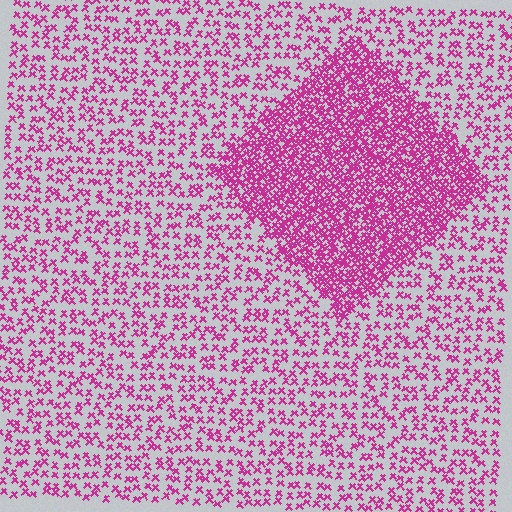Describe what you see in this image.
The image contains small magenta elements arranged at two different densities. A diamond-shaped region is visible where the elements are more densely packed than the surrounding area.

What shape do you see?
I see a diamond.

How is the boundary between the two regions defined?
The boundary is defined by a change in element density (approximately 2.6x ratio). All elements are the same color, size, and shape.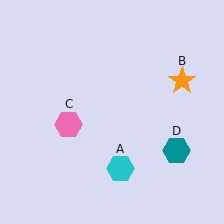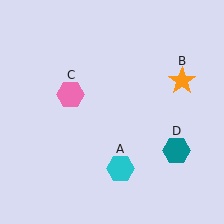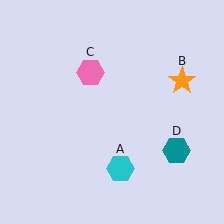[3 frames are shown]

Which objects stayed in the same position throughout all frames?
Cyan hexagon (object A) and orange star (object B) and teal hexagon (object D) remained stationary.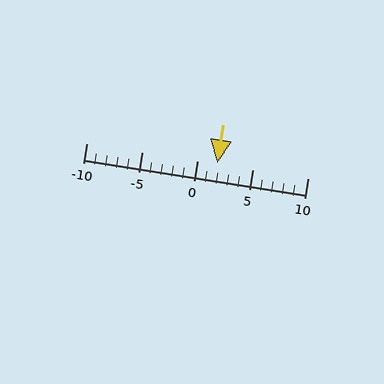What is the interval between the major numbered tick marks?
The major tick marks are spaced 5 units apart.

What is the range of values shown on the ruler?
The ruler shows values from -10 to 10.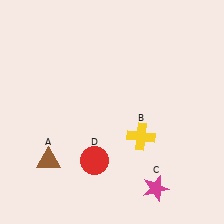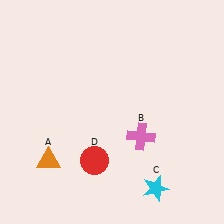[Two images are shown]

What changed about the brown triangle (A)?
In Image 1, A is brown. In Image 2, it changed to orange.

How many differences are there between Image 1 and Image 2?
There are 3 differences between the two images.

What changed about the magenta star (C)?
In Image 1, C is magenta. In Image 2, it changed to cyan.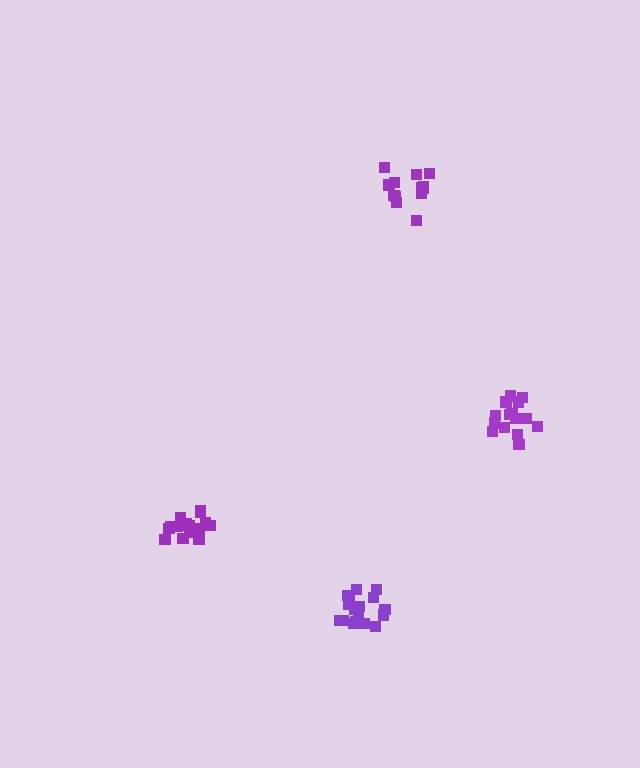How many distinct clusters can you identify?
There are 4 distinct clusters.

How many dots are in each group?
Group 1: 17 dots, Group 2: 18 dots, Group 3: 14 dots, Group 4: 17 dots (66 total).